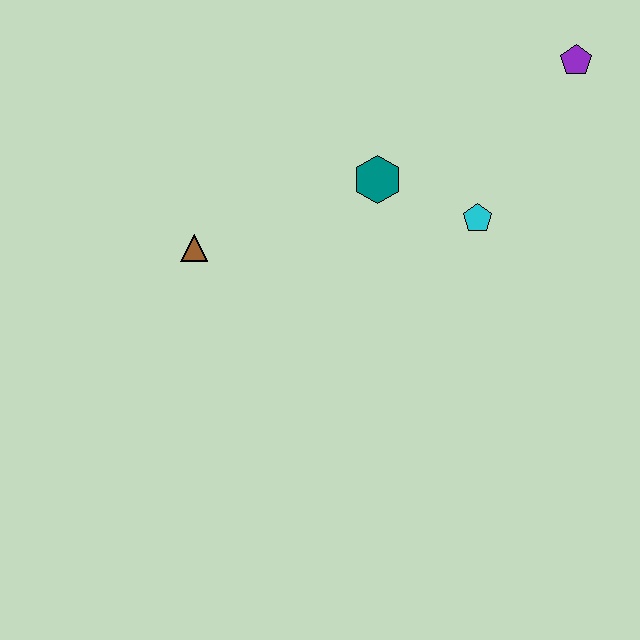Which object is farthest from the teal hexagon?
The purple pentagon is farthest from the teal hexagon.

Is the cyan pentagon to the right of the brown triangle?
Yes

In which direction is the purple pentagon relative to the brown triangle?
The purple pentagon is to the right of the brown triangle.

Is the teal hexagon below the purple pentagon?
Yes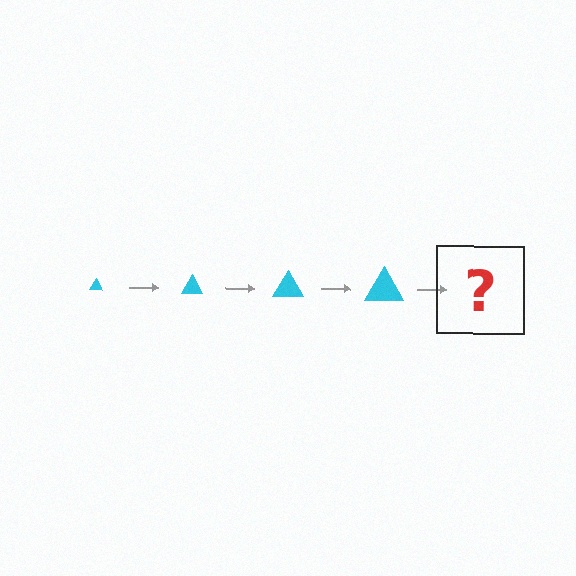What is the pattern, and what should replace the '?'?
The pattern is that the triangle gets progressively larger each step. The '?' should be a cyan triangle, larger than the previous one.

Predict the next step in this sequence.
The next step is a cyan triangle, larger than the previous one.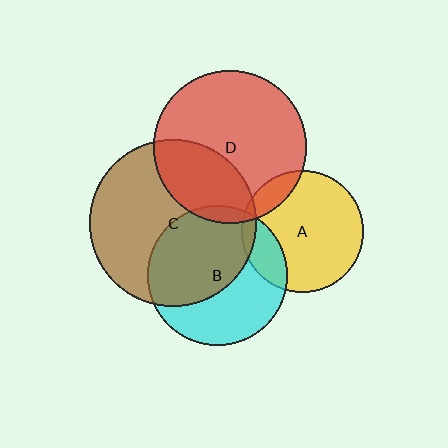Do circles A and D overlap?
Yes.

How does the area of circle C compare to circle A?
Approximately 1.9 times.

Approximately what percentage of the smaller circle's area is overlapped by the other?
Approximately 10%.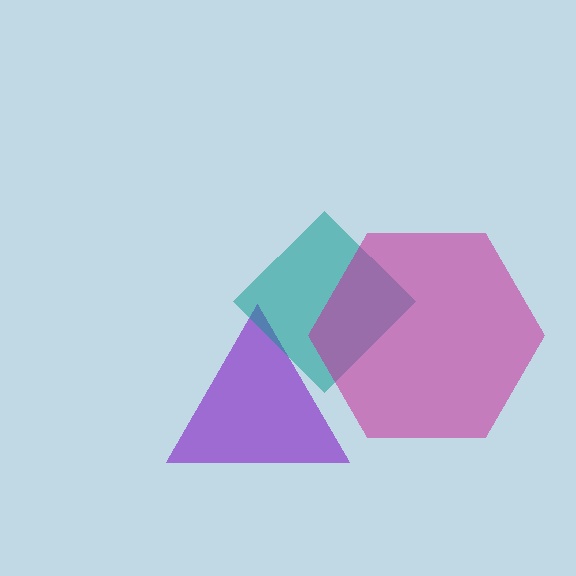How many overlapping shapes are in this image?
There are 3 overlapping shapes in the image.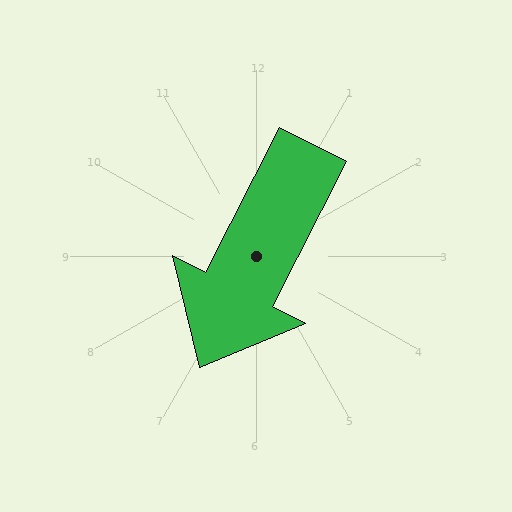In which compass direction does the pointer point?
Southwest.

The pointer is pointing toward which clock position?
Roughly 7 o'clock.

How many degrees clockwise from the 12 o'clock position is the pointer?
Approximately 207 degrees.